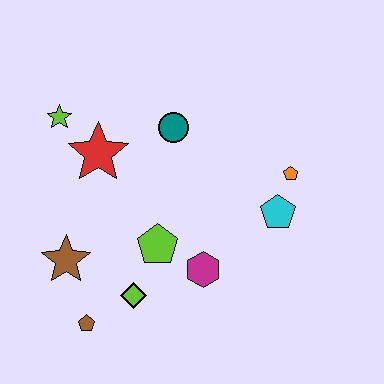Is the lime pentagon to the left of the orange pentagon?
Yes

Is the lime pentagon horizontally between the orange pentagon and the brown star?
Yes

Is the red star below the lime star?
Yes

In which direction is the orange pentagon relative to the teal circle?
The orange pentagon is to the right of the teal circle.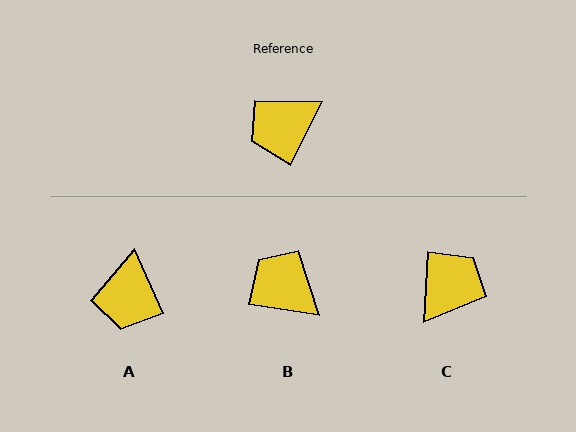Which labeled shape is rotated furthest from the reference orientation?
C, about 157 degrees away.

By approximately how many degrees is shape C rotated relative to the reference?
Approximately 157 degrees clockwise.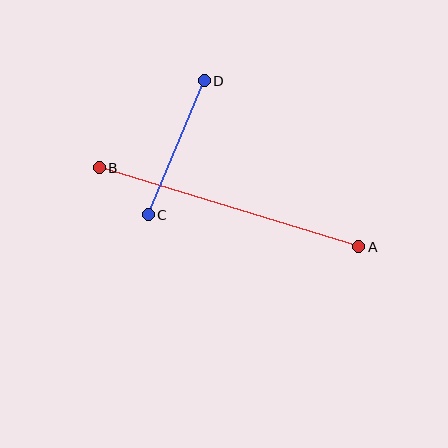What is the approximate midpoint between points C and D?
The midpoint is at approximately (176, 148) pixels.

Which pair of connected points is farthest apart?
Points A and B are farthest apart.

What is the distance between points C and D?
The distance is approximately 145 pixels.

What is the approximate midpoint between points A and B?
The midpoint is at approximately (229, 207) pixels.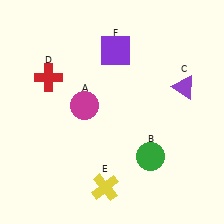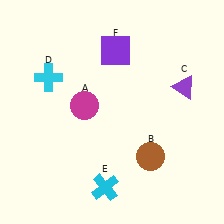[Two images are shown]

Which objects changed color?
B changed from green to brown. D changed from red to cyan. E changed from yellow to cyan.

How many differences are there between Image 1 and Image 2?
There are 3 differences between the two images.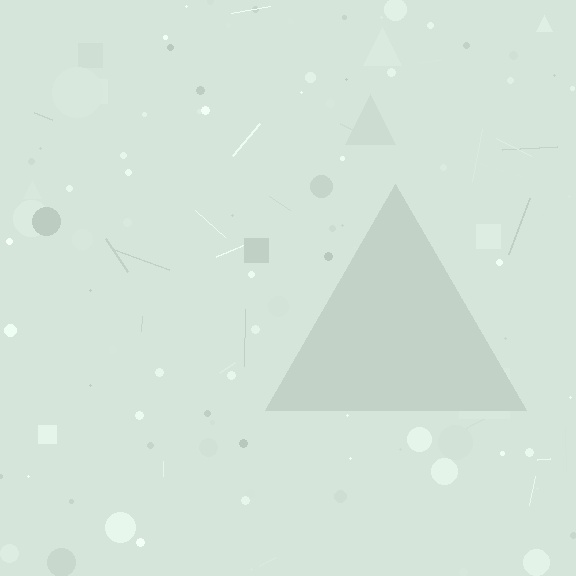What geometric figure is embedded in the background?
A triangle is embedded in the background.